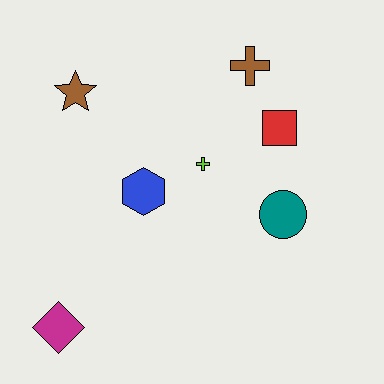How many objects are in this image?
There are 7 objects.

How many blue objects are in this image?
There is 1 blue object.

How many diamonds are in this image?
There is 1 diamond.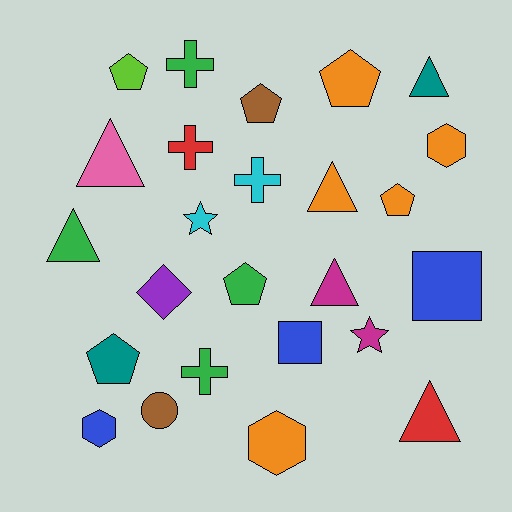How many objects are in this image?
There are 25 objects.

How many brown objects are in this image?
There are 2 brown objects.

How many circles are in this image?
There is 1 circle.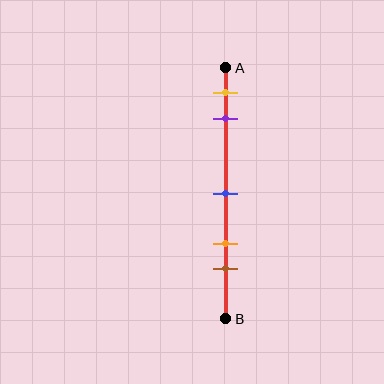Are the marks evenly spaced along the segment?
No, the marks are not evenly spaced.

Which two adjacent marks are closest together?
The yellow and purple marks are the closest adjacent pair.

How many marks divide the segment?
There are 5 marks dividing the segment.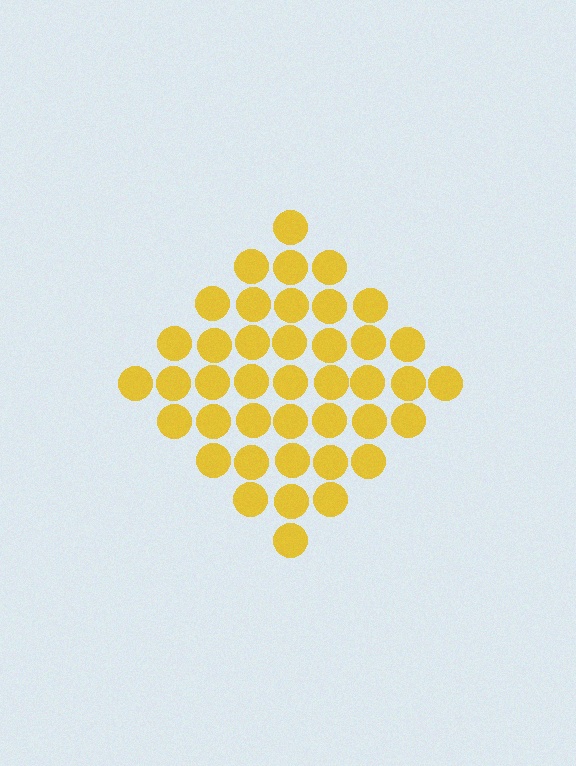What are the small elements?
The small elements are circles.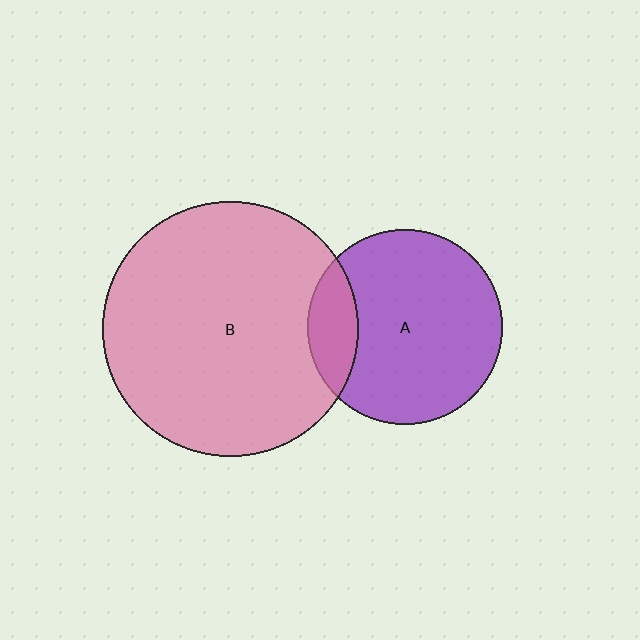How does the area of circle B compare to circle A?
Approximately 1.7 times.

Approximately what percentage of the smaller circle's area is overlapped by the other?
Approximately 15%.